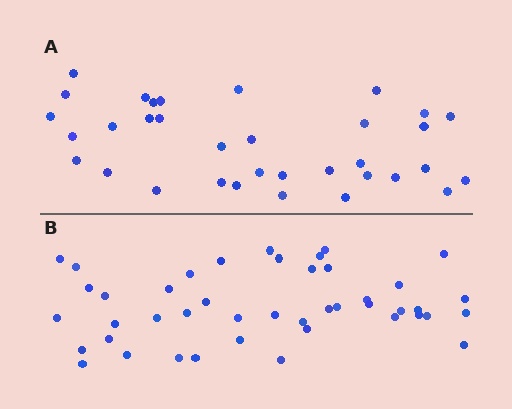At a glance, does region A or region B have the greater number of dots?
Region B (the bottom region) has more dots.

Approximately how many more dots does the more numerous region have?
Region B has roughly 10 or so more dots than region A.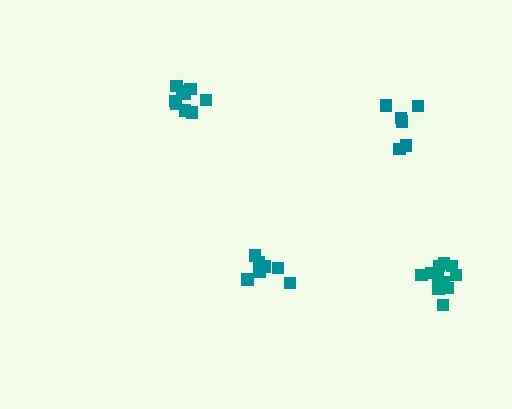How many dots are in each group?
Group 1: 9 dots, Group 2: 6 dots, Group 3: 7 dots, Group 4: 11 dots (33 total).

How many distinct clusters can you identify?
There are 4 distinct clusters.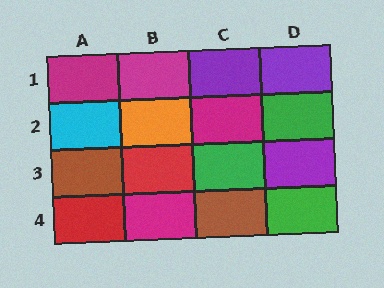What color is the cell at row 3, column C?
Green.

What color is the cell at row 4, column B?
Magenta.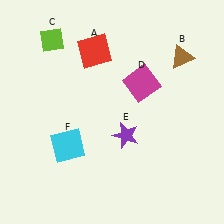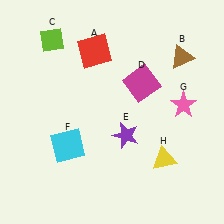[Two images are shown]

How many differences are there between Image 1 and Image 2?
There are 2 differences between the two images.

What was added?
A pink star (G), a yellow triangle (H) were added in Image 2.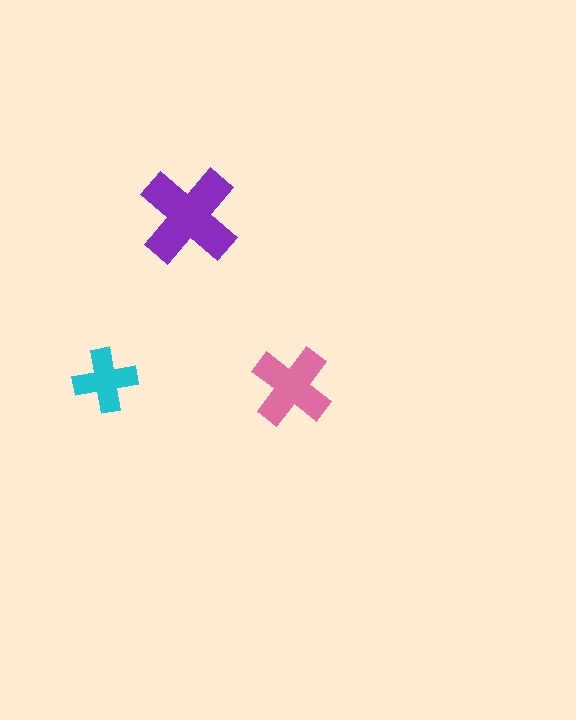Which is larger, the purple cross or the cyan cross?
The purple one.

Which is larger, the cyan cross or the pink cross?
The pink one.